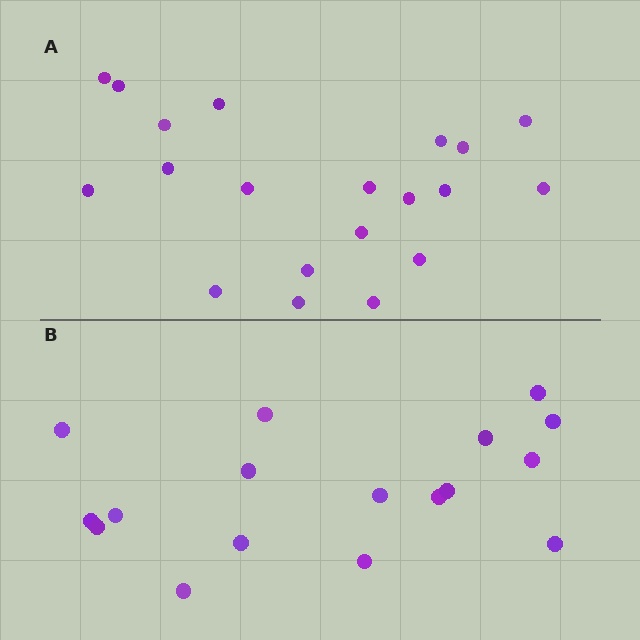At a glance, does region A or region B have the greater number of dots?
Region A (the top region) has more dots.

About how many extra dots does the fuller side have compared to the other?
Region A has just a few more — roughly 2 or 3 more dots than region B.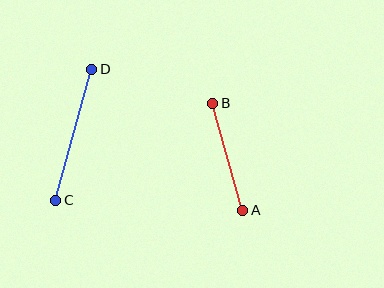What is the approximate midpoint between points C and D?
The midpoint is at approximately (74, 135) pixels.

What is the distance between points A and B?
The distance is approximately 111 pixels.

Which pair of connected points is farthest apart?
Points C and D are farthest apart.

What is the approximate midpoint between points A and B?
The midpoint is at approximately (228, 157) pixels.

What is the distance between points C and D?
The distance is approximately 136 pixels.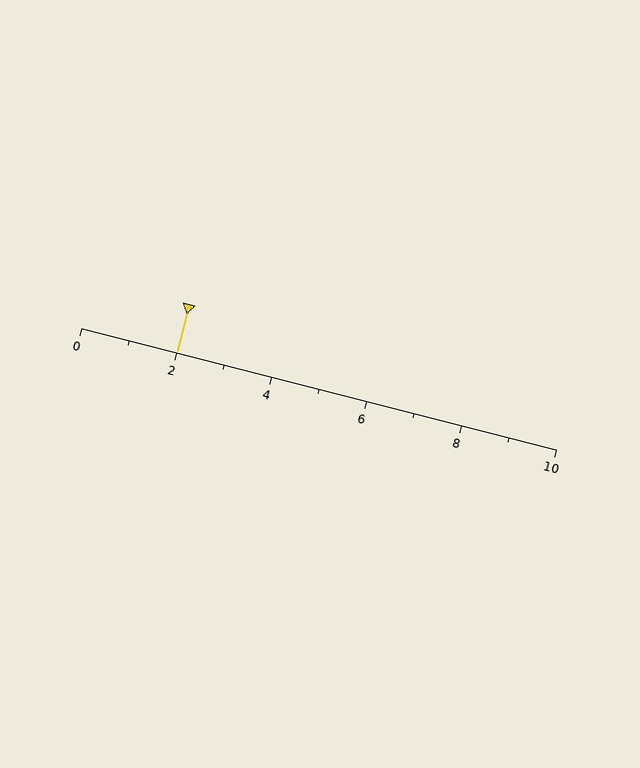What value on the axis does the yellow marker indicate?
The marker indicates approximately 2.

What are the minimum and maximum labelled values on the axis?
The axis runs from 0 to 10.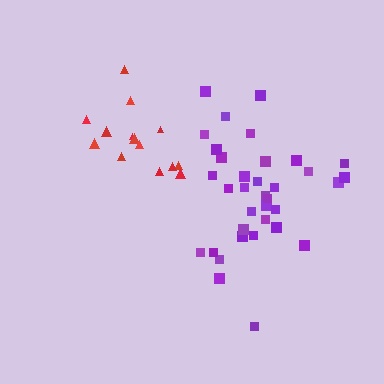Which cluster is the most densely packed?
Red.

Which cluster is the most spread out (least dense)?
Purple.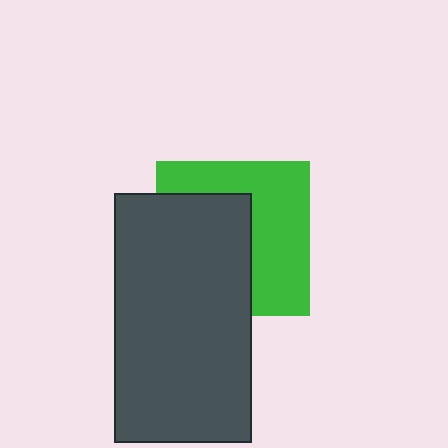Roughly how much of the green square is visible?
About half of it is visible (roughly 51%).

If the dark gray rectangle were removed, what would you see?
You would see the complete green square.